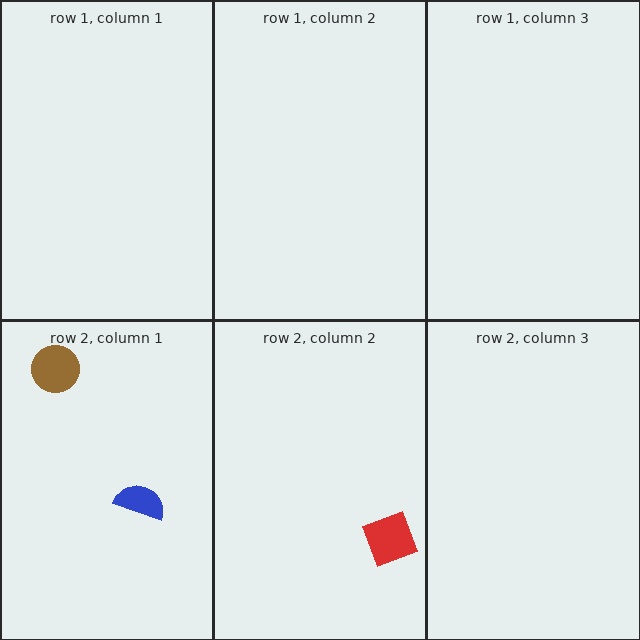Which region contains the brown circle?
The row 2, column 1 region.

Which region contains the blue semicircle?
The row 2, column 1 region.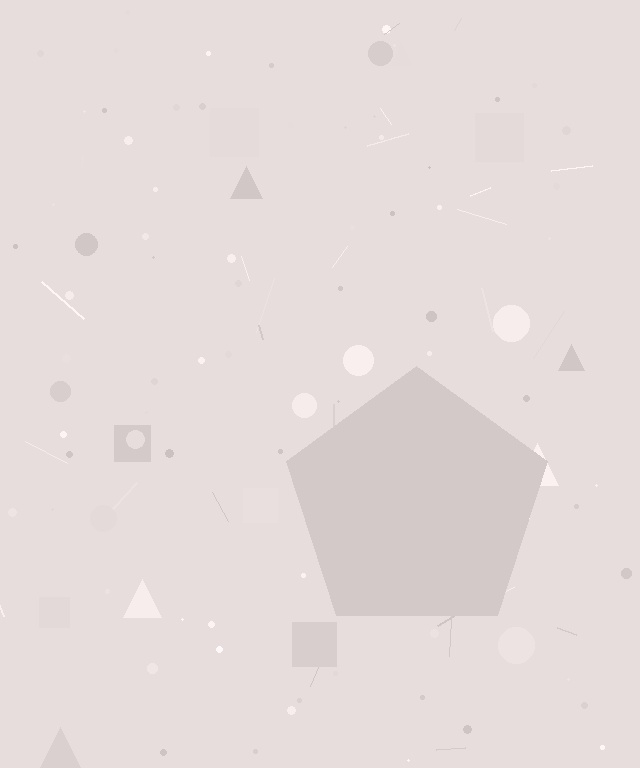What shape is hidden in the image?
A pentagon is hidden in the image.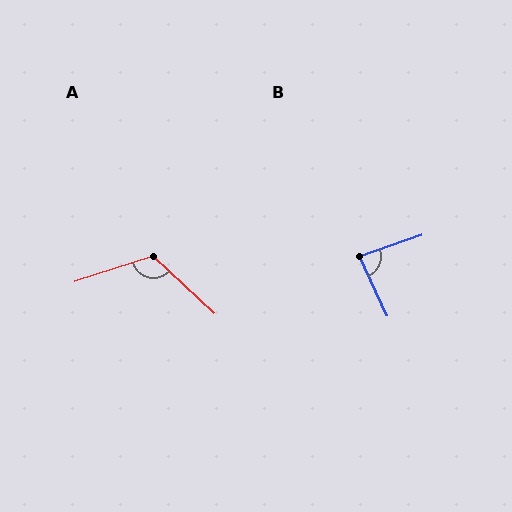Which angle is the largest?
A, at approximately 119 degrees.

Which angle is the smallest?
B, at approximately 84 degrees.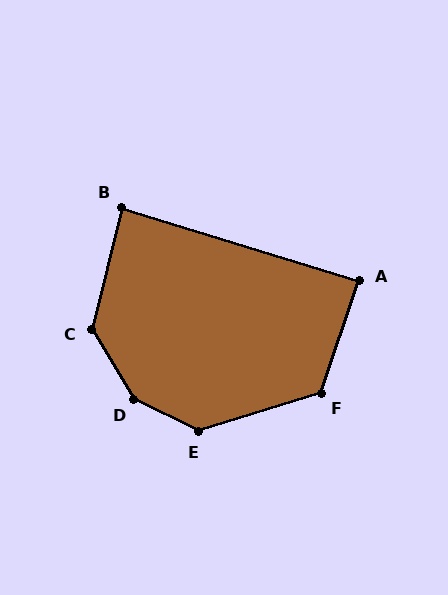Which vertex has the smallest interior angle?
B, at approximately 87 degrees.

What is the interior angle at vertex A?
Approximately 88 degrees (approximately right).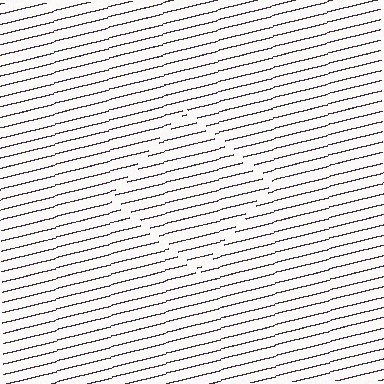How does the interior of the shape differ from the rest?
The interior of the shape contains the same grating, shifted by half a period — the contour is defined by the phase discontinuity where line-ends from the inner and outer gratings abut.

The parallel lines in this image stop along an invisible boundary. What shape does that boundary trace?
An illusory square. The interior of the shape contains the same grating, shifted by half a period — the contour is defined by the phase discontinuity where line-ends from the inner and outer gratings abut.